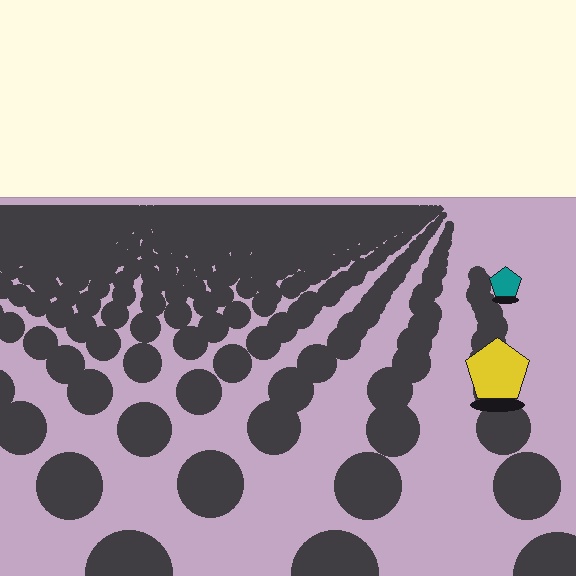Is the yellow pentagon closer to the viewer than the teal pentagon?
Yes. The yellow pentagon is closer — you can tell from the texture gradient: the ground texture is coarser near it.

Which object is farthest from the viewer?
The teal pentagon is farthest from the viewer. It appears smaller and the ground texture around it is denser.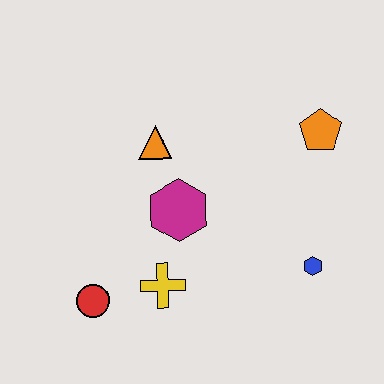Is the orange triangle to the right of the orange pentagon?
No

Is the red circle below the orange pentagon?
Yes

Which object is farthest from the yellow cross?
The orange pentagon is farthest from the yellow cross.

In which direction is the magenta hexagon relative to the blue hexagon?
The magenta hexagon is to the left of the blue hexagon.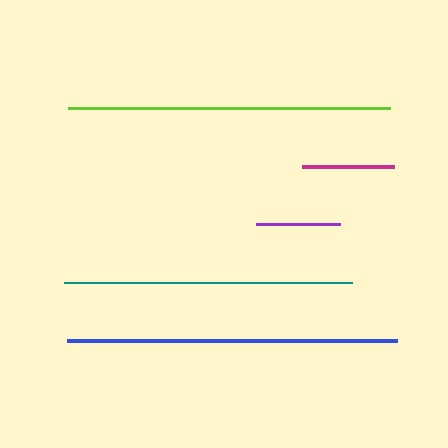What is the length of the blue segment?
The blue segment is approximately 330 pixels long.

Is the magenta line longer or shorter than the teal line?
The teal line is longer than the magenta line.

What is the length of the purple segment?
The purple segment is approximately 84 pixels long.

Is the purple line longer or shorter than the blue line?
The blue line is longer than the purple line.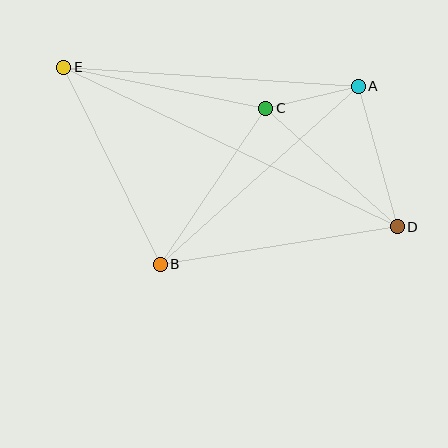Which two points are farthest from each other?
Points D and E are farthest from each other.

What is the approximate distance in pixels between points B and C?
The distance between B and C is approximately 188 pixels.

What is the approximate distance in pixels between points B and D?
The distance between B and D is approximately 240 pixels.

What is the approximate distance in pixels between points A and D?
The distance between A and D is approximately 146 pixels.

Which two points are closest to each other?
Points A and C are closest to each other.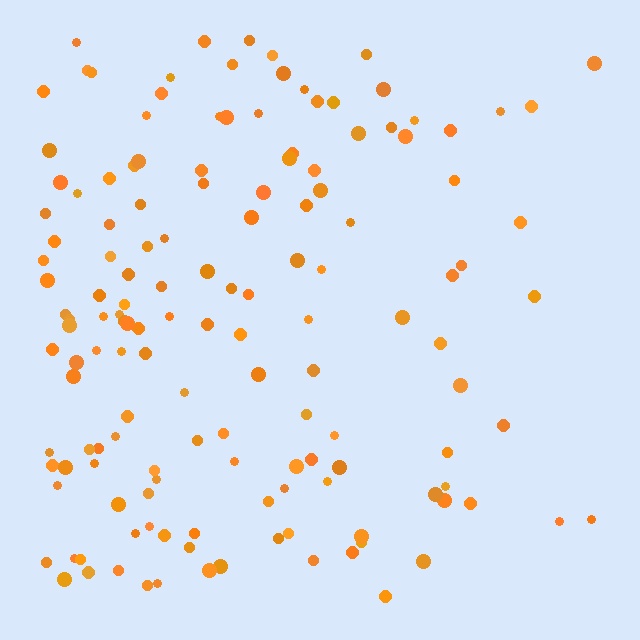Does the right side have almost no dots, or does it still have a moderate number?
Still a moderate number, just noticeably fewer than the left.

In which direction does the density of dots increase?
From right to left, with the left side densest.